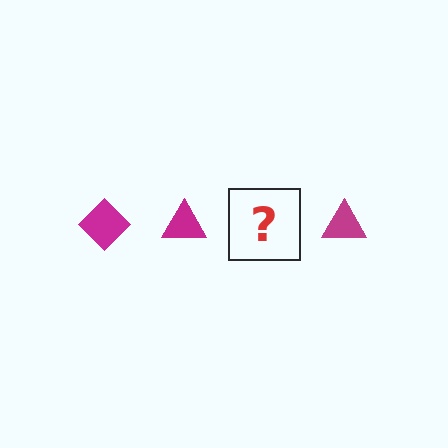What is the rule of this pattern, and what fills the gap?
The rule is that the pattern cycles through diamond, triangle shapes in magenta. The gap should be filled with a magenta diamond.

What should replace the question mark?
The question mark should be replaced with a magenta diamond.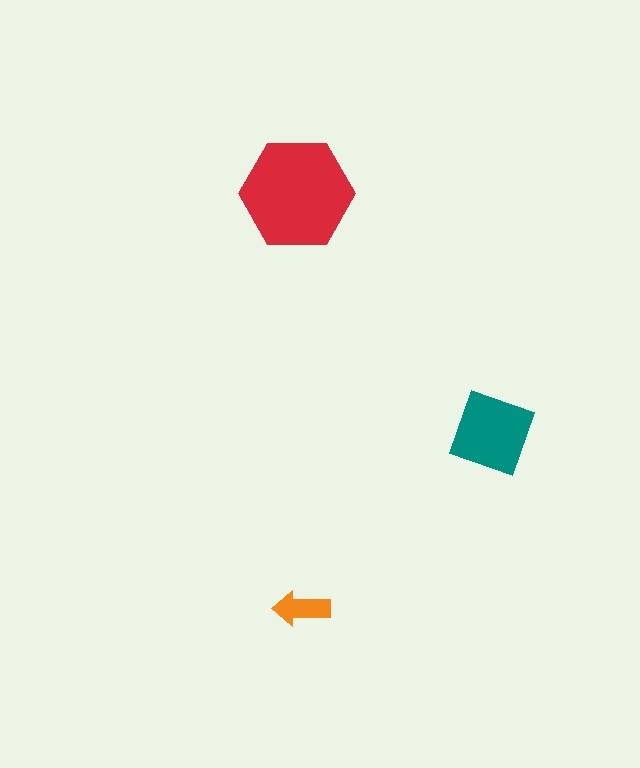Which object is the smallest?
The orange arrow.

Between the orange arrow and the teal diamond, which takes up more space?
The teal diamond.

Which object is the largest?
The red hexagon.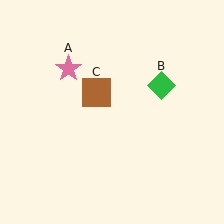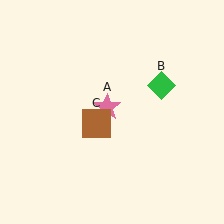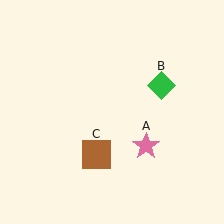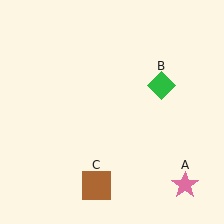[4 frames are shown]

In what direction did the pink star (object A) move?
The pink star (object A) moved down and to the right.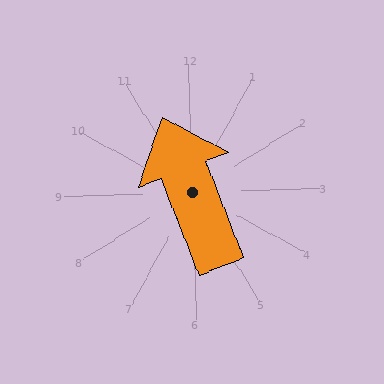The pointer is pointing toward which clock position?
Roughly 11 o'clock.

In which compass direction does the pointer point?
North.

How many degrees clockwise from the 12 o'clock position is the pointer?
Approximately 340 degrees.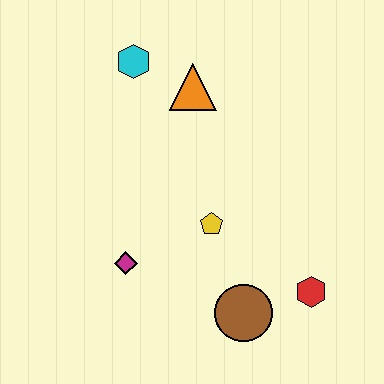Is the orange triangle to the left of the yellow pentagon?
Yes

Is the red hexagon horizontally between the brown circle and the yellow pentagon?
No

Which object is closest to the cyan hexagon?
The orange triangle is closest to the cyan hexagon.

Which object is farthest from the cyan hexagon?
The red hexagon is farthest from the cyan hexagon.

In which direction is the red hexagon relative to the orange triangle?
The red hexagon is below the orange triangle.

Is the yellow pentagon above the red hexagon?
Yes